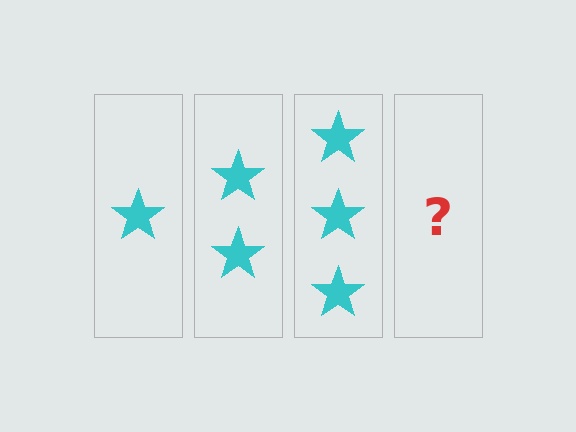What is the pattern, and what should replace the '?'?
The pattern is that each step adds one more star. The '?' should be 4 stars.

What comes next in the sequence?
The next element should be 4 stars.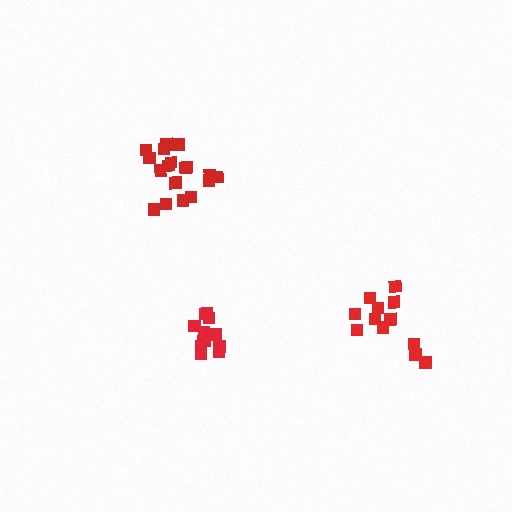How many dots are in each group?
Group 1: 18 dots, Group 2: 13 dots, Group 3: 12 dots (43 total).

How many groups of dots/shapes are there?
There are 3 groups.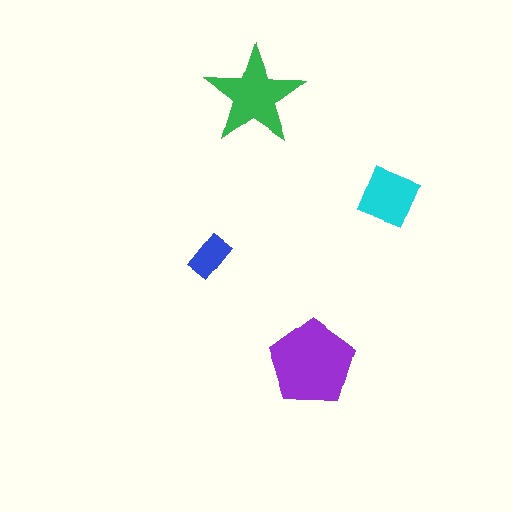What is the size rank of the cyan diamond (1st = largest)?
3rd.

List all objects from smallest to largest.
The blue rectangle, the cyan diamond, the green star, the purple pentagon.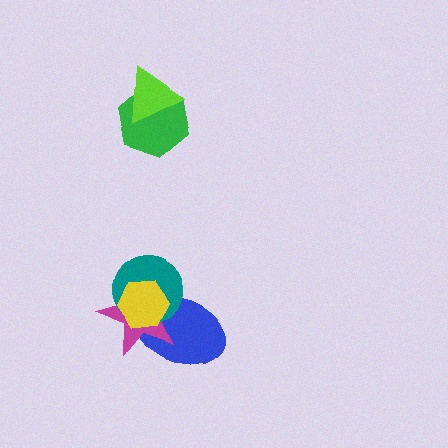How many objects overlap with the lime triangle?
1 object overlaps with the lime triangle.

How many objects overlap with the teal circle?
3 objects overlap with the teal circle.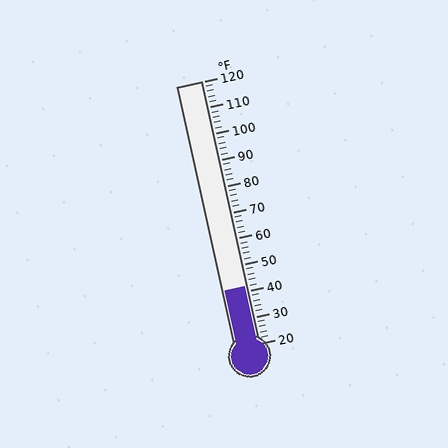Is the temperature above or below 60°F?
The temperature is below 60°F.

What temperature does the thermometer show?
The thermometer shows approximately 42°F.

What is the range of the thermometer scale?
The thermometer scale ranges from 20°F to 120°F.